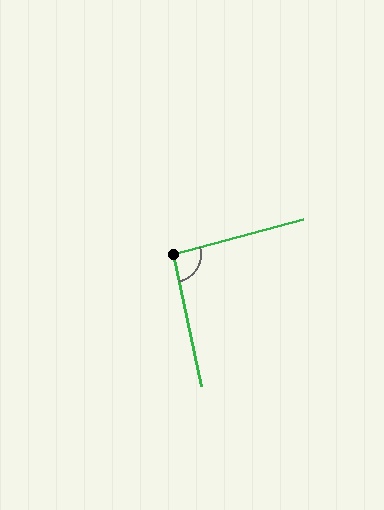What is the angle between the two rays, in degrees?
Approximately 93 degrees.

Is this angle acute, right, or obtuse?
It is approximately a right angle.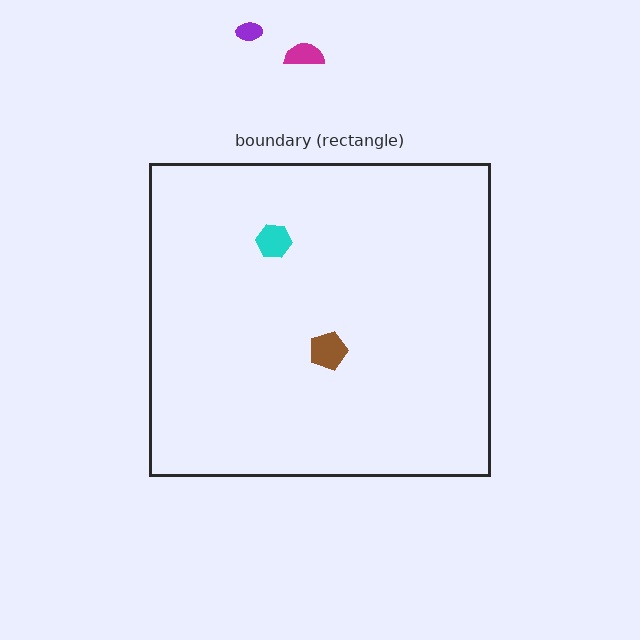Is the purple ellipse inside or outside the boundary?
Outside.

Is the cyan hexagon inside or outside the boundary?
Inside.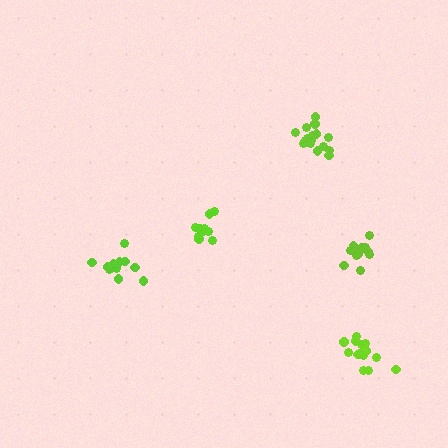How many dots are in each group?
Group 1: 12 dots, Group 2: 12 dots, Group 3: 10 dots, Group 4: 16 dots, Group 5: 16 dots (66 total).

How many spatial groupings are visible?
There are 5 spatial groupings.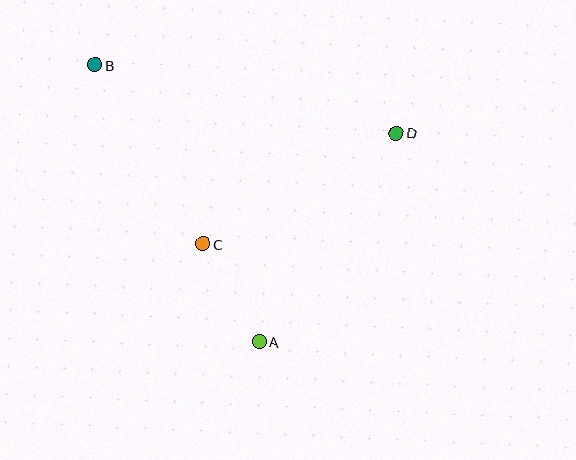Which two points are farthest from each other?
Points A and B are farthest from each other.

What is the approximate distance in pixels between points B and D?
The distance between B and D is approximately 309 pixels.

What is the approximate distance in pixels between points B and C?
The distance between B and C is approximately 209 pixels.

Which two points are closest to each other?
Points A and C are closest to each other.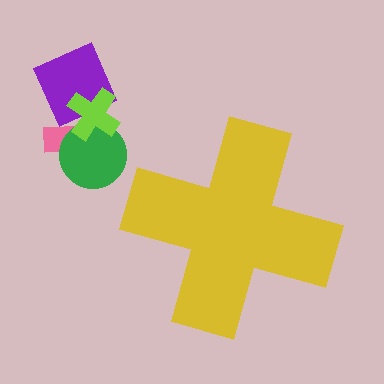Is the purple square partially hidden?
No, the purple square is fully visible.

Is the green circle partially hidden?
No, the green circle is fully visible.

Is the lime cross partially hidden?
No, the lime cross is fully visible.